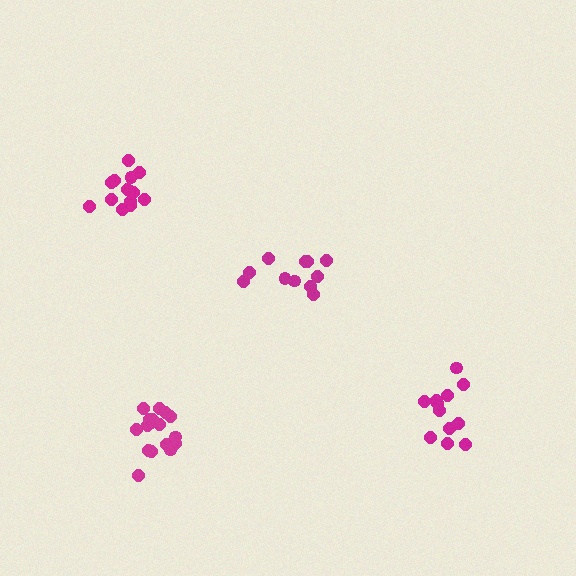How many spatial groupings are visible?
There are 4 spatial groupings.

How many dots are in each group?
Group 1: 17 dots, Group 2: 12 dots, Group 3: 11 dots, Group 4: 14 dots (54 total).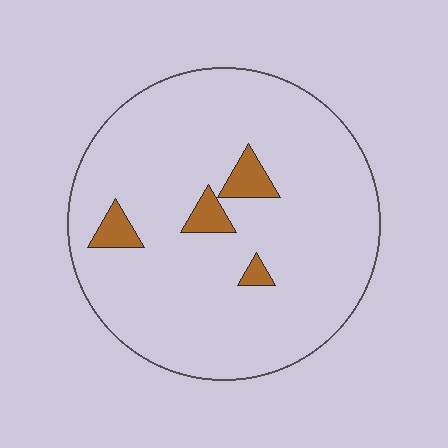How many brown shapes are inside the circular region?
4.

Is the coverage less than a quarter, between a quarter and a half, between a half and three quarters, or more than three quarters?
Less than a quarter.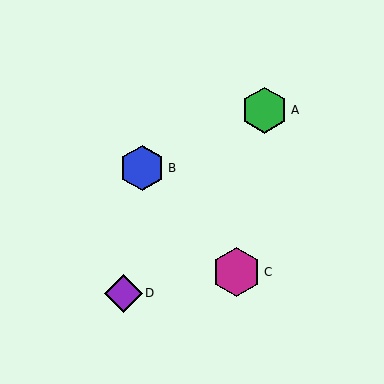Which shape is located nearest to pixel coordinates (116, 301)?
The purple diamond (labeled D) at (123, 293) is nearest to that location.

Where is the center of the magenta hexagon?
The center of the magenta hexagon is at (237, 272).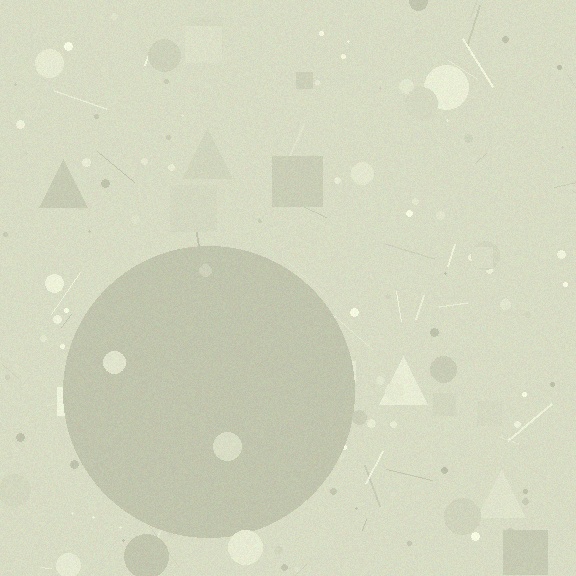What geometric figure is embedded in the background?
A circle is embedded in the background.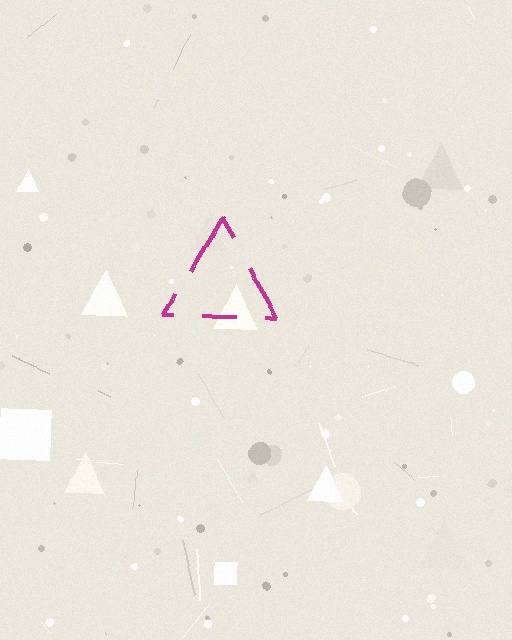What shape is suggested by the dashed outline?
The dashed outline suggests a triangle.